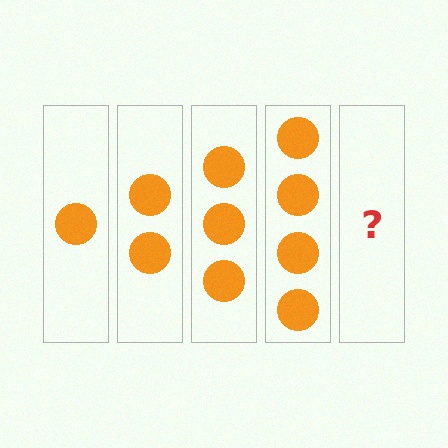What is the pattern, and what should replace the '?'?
The pattern is that each step adds one more circle. The '?' should be 5 circles.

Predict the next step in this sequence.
The next step is 5 circles.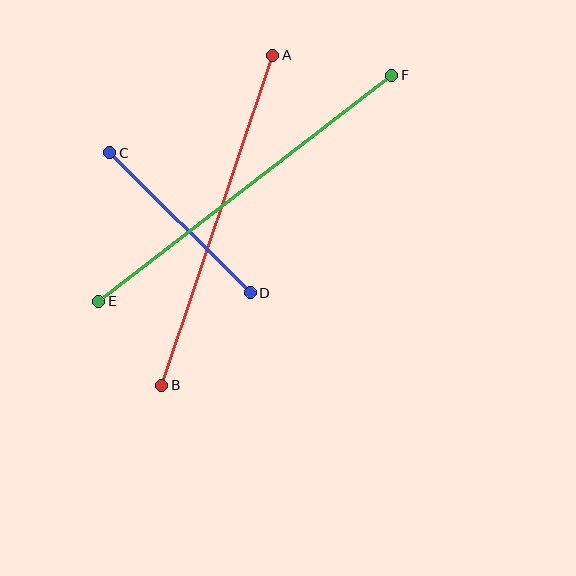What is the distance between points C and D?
The distance is approximately 198 pixels.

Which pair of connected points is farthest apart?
Points E and F are farthest apart.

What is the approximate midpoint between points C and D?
The midpoint is at approximately (180, 223) pixels.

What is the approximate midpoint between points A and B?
The midpoint is at approximately (217, 220) pixels.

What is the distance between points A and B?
The distance is approximately 348 pixels.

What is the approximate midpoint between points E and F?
The midpoint is at approximately (245, 188) pixels.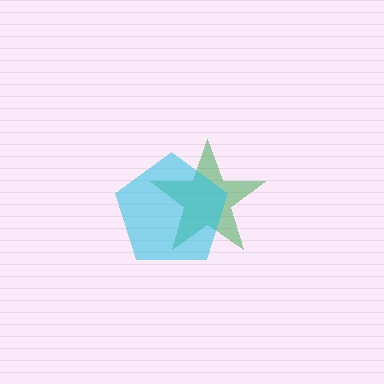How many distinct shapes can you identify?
There are 2 distinct shapes: a green star, a cyan pentagon.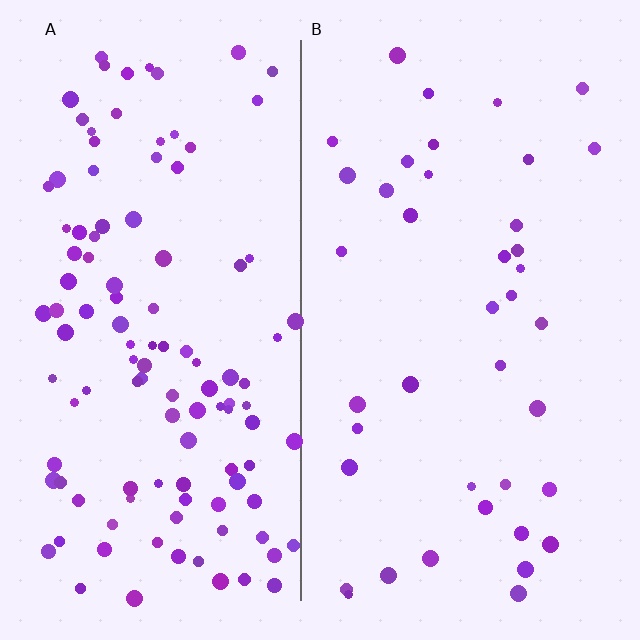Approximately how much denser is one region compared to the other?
Approximately 2.9× — region A over region B.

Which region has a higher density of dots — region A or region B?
A (the left).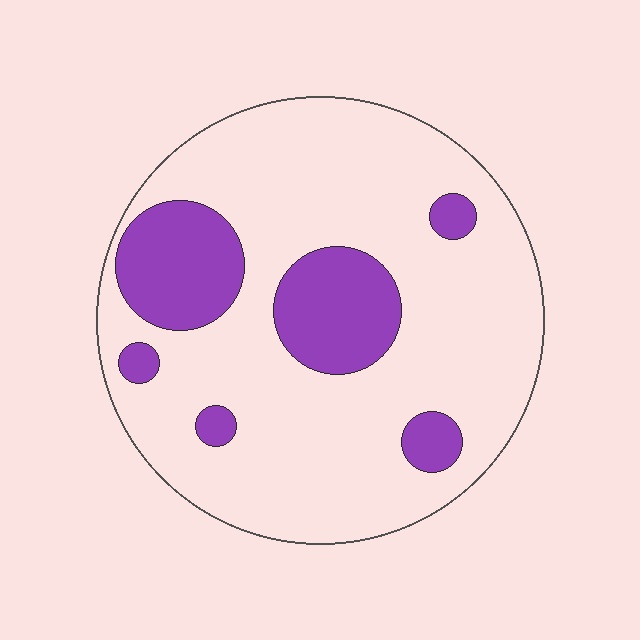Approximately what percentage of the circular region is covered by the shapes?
Approximately 20%.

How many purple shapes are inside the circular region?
6.